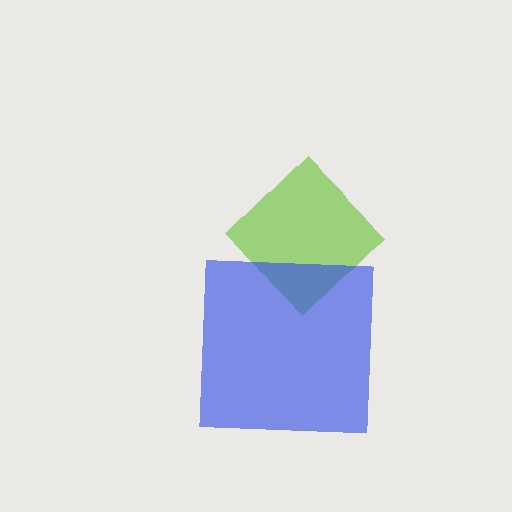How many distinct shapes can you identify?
There are 2 distinct shapes: a lime diamond, a blue square.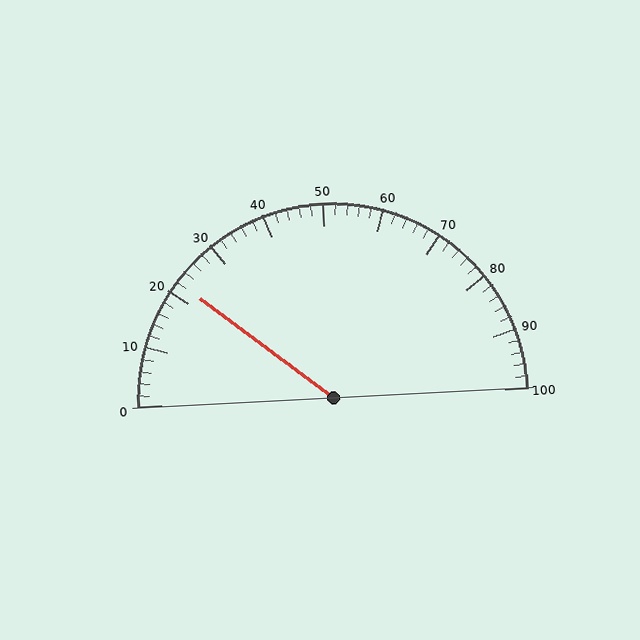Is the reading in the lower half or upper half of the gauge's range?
The reading is in the lower half of the range (0 to 100).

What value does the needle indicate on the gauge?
The needle indicates approximately 22.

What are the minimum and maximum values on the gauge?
The gauge ranges from 0 to 100.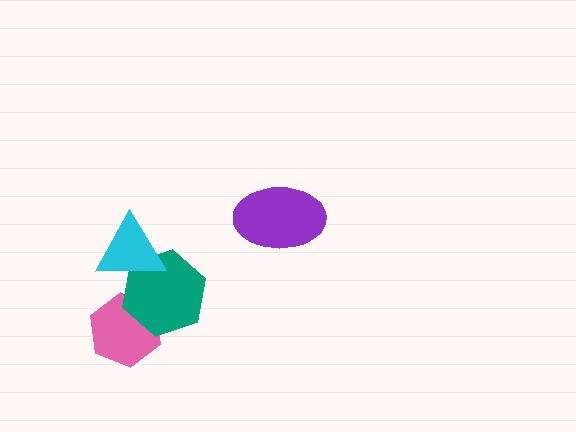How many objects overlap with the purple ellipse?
0 objects overlap with the purple ellipse.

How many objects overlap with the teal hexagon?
2 objects overlap with the teal hexagon.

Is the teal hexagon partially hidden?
Yes, it is partially covered by another shape.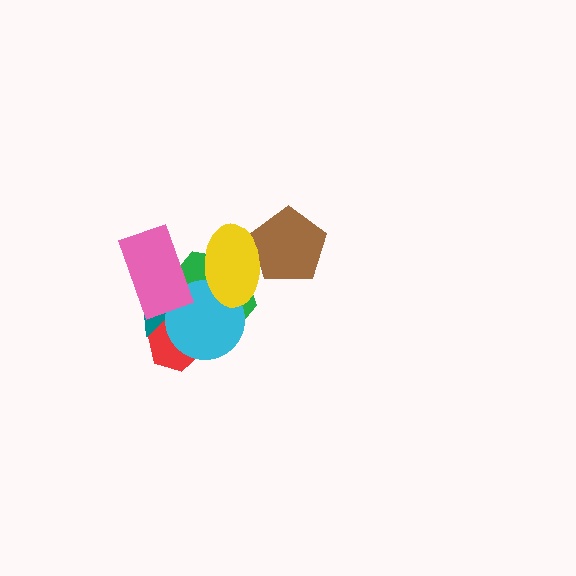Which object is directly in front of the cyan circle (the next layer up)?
The yellow ellipse is directly in front of the cyan circle.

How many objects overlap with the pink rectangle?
3 objects overlap with the pink rectangle.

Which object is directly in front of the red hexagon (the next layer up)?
The green hexagon is directly in front of the red hexagon.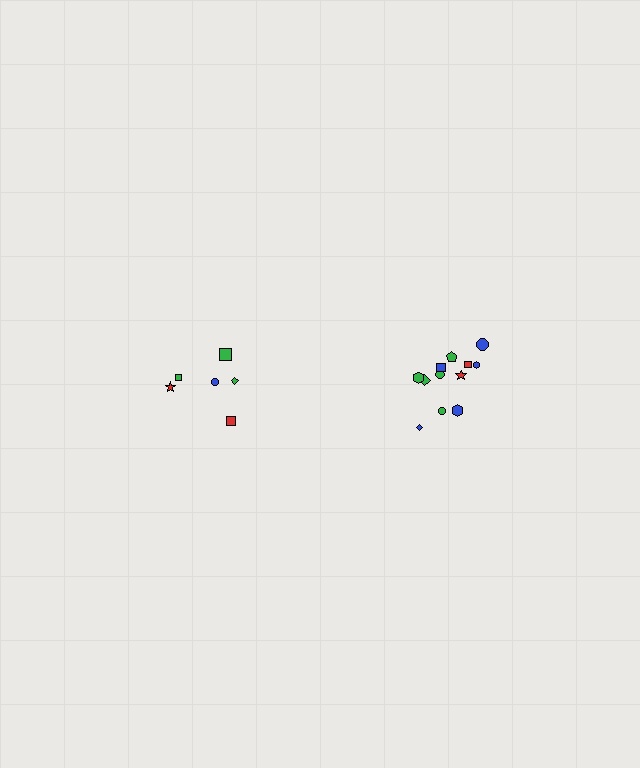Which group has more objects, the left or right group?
The right group.